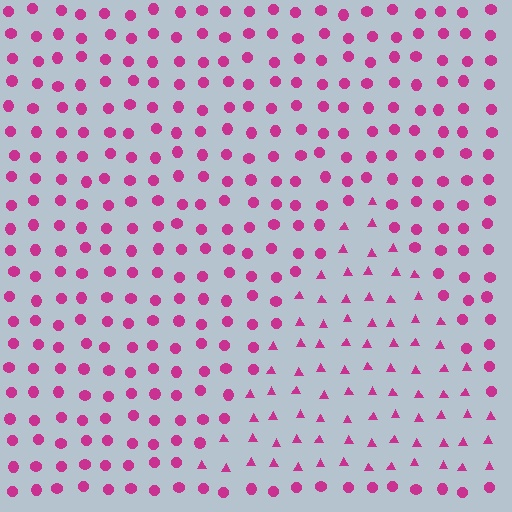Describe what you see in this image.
The image is filled with small magenta elements arranged in a uniform grid. A triangle-shaped region contains triangles, while the surrounding area contains circles. The boundary is defined purely by the change in element shape.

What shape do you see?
I see a triangle.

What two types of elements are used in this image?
The image uses triangles inside the triangle region and circles outside it.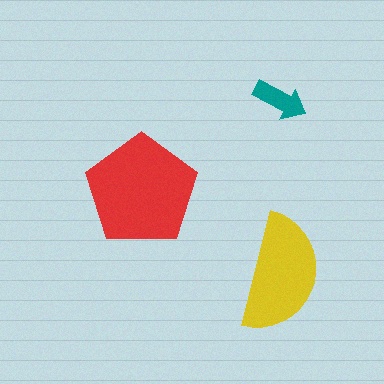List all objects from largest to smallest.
The red pentagon, the yellow semicircle, the teal arrow.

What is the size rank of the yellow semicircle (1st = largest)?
2nd.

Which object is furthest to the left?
The red pentagon is leftmost.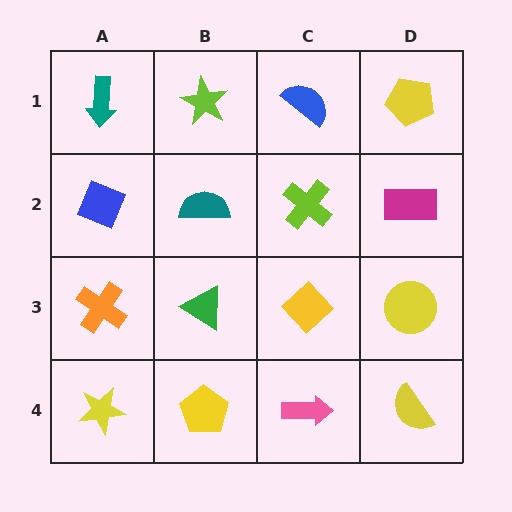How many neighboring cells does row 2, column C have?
4.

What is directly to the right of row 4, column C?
A yellow semicircle.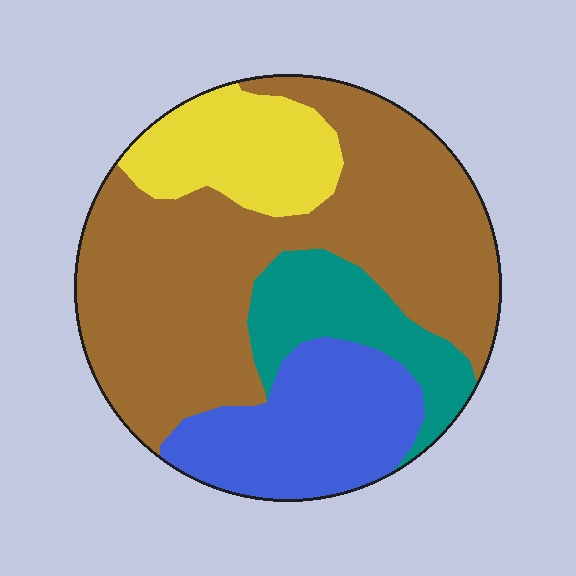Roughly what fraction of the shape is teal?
Teal covers around 15% of the shape.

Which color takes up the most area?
Brown, at roughly 55%.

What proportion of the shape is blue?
Blue takes up about one fifth (1/5) of the shape.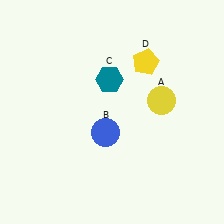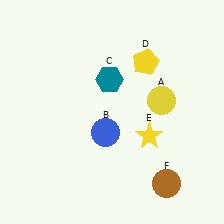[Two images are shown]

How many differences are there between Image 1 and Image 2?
There are 2 differences between the two images.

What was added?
A yellow star (E), a brown circle (F) were added in Image 2.